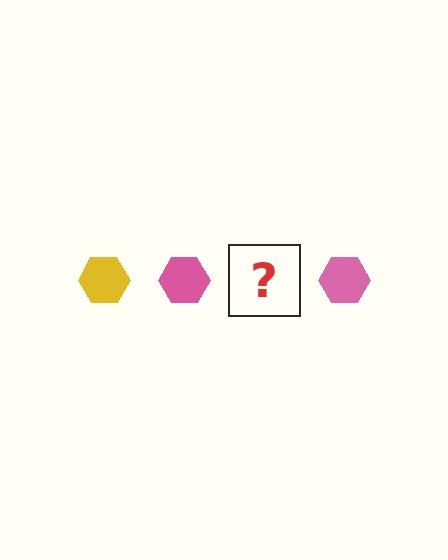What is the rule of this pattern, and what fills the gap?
The rule is that the pattern cycles through yellow, pink hexagons. The gap should be filled with a yellow hexagon.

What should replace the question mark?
The question mark should be replaced with a yellow hexagon.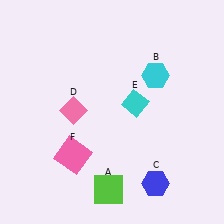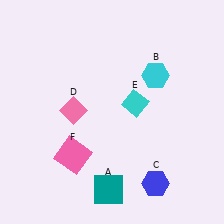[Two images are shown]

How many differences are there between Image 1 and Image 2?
There is 1 difference between the two images.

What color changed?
The square (A) changed from lime in Image 1 to teal in Image 2.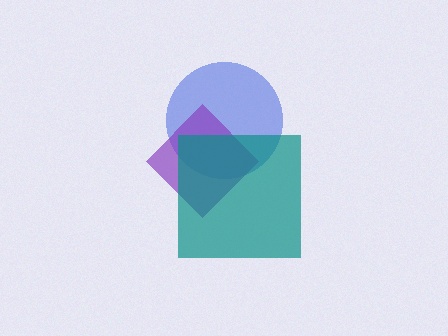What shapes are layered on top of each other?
The layered shapes are: a blue circle, a purple diamond, a teal square.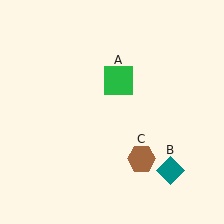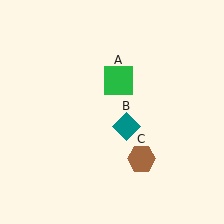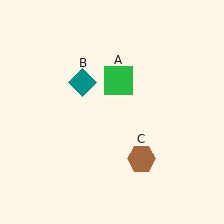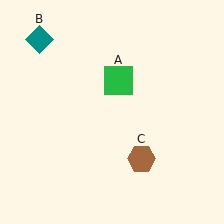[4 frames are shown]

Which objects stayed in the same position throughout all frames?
Green square (object A) and brown hexagon (object C) remained stationary.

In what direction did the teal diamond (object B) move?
The teal diamond (object B) moved up and to the left.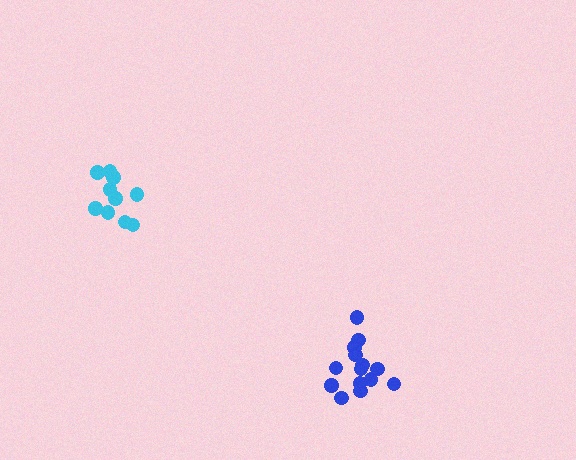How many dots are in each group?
Group 1: 14 dots, Group 2: 10 dots (24 total).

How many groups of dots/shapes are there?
There are 2 groups.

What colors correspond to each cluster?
The clusters are colored: blue, cyan.